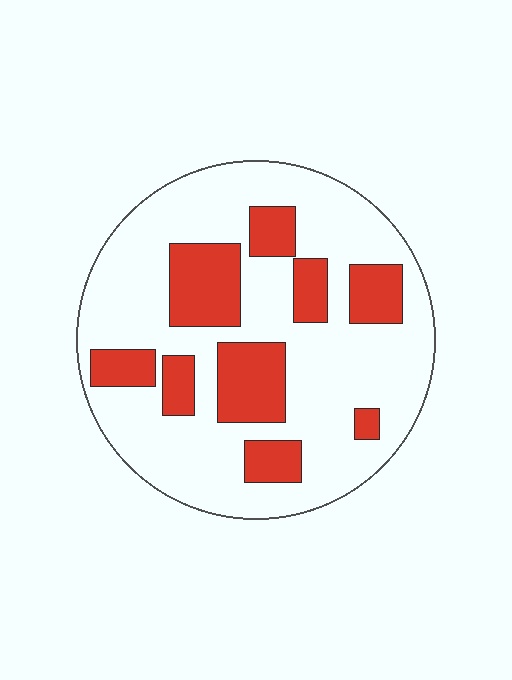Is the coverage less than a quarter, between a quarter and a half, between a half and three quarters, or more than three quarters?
Between a quarter and a half.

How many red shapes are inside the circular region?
9.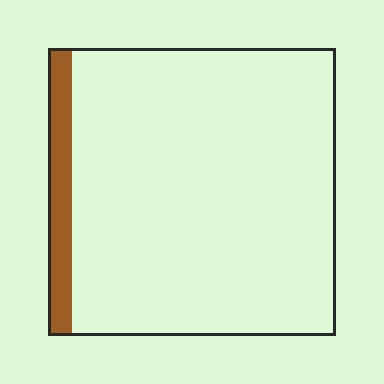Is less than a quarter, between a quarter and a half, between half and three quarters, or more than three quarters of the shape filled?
Less than a quarter.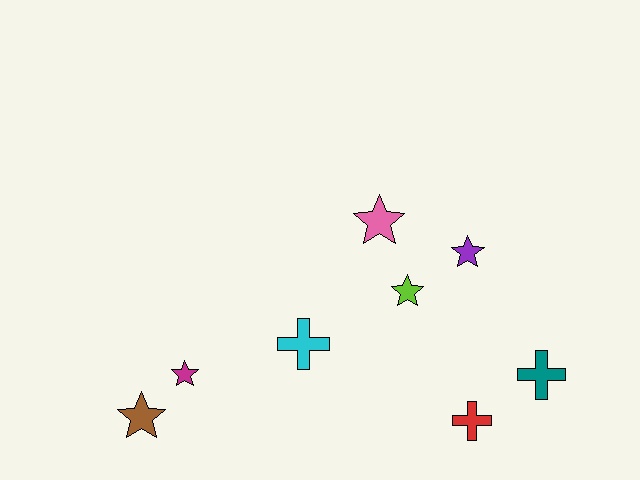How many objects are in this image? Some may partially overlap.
There are 8 objects.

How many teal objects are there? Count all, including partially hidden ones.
There is 1 teal object.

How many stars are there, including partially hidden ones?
There are 5 stars.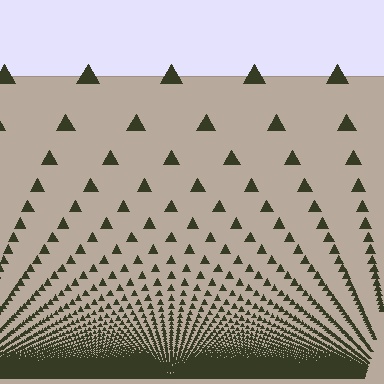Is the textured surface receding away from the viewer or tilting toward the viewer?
The surface appears to tilt toward the viewer. Texture elements get larger and sparser toward the top.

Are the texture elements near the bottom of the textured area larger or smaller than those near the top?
Smaller. The gradient is inverted — elements near the bottom are smaller and denser.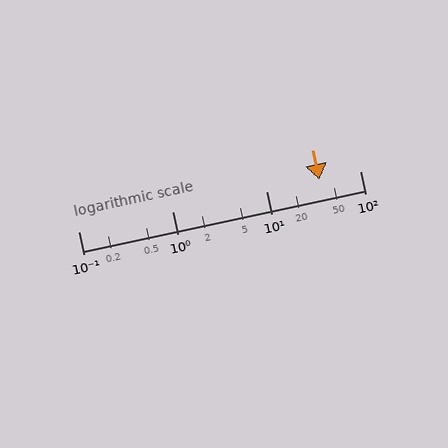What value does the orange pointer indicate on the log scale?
The pointer indicates approximately 37.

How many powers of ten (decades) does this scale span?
The scale spans 3 decades, from 0.1 to 100.